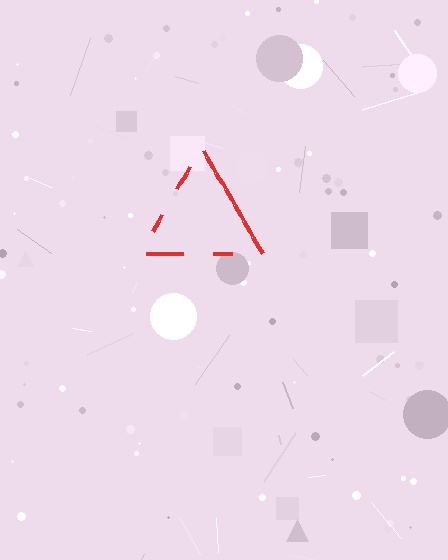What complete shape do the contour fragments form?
The contour fragments form a triangle.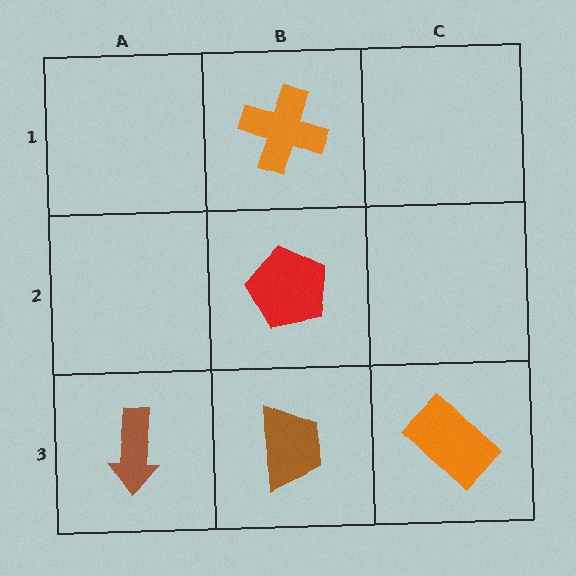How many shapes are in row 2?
1 shape.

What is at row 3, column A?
A brown arrow.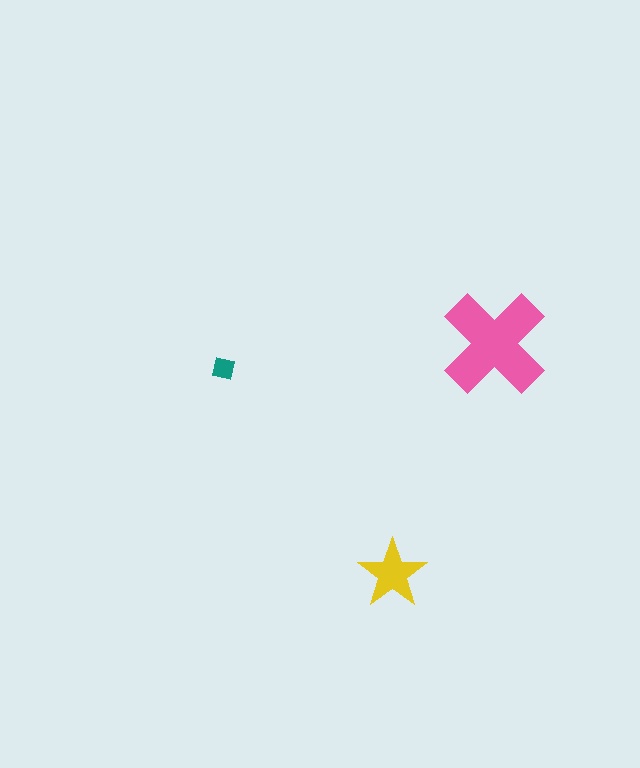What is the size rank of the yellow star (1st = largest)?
2nd.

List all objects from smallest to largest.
The teal square, the yellow star, the pink cross.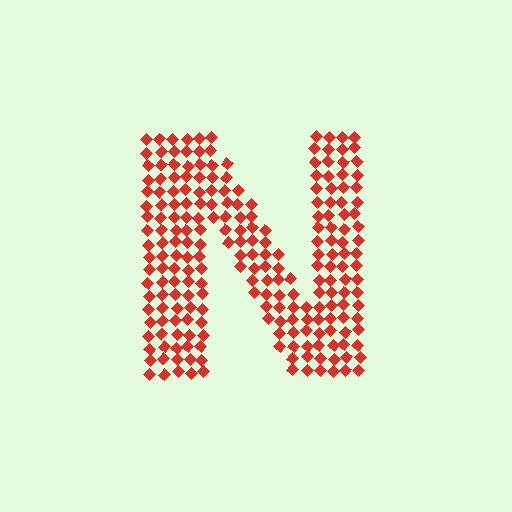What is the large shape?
The large shape is the letter N.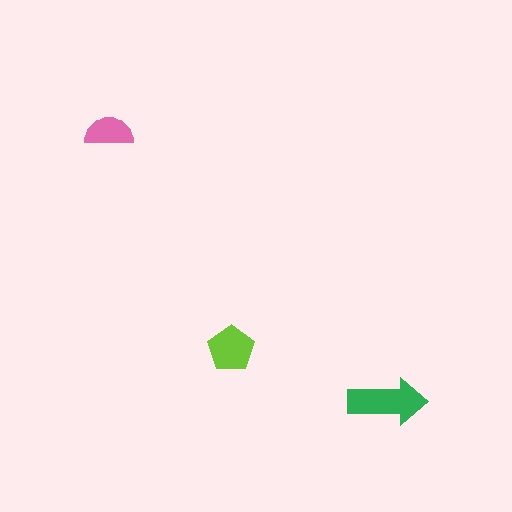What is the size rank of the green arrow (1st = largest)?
1st.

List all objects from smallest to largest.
The pink semicircle, the lime pentagon, the green arrow.